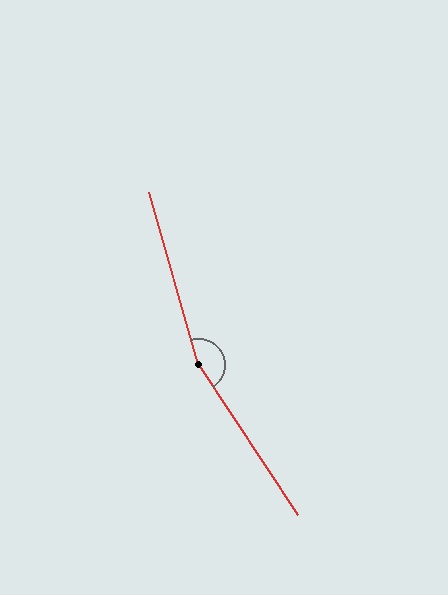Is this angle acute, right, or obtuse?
It is obtuse.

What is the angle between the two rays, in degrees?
Approximately 162 degrees.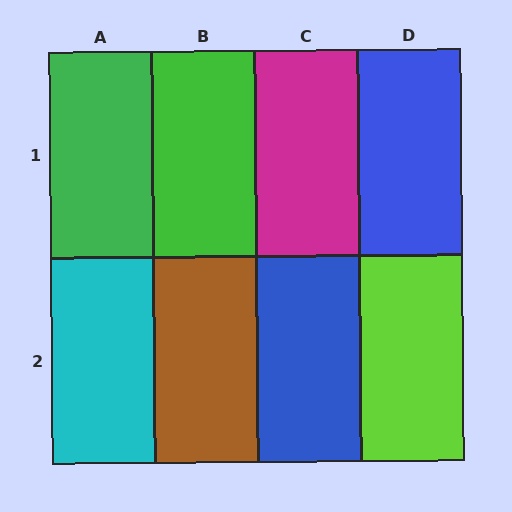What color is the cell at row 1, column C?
Magenta.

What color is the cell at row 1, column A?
Green.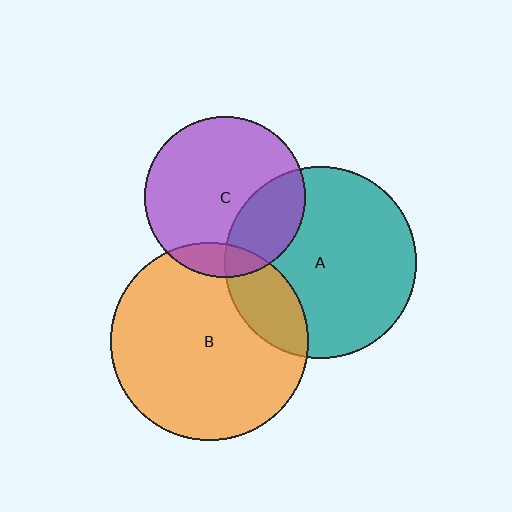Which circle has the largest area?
Circle B (orange).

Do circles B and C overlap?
Yes.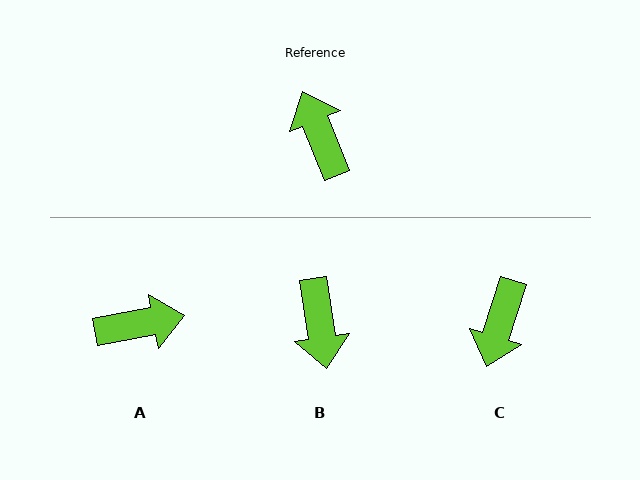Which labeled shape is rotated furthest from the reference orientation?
B, about 166 degrees away.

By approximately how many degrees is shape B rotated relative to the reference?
Approximately 166 degrees counter-clockwise.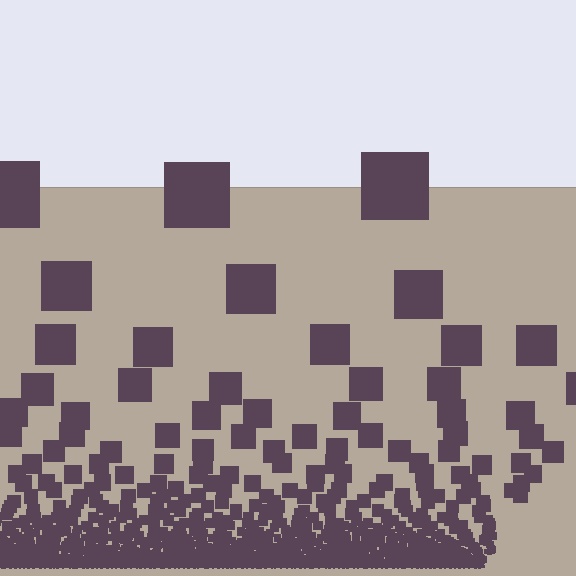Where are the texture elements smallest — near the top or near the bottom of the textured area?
Near the bottom.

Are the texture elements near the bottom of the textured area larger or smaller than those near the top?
Smaller. The gradient is inverted — elements near the bottom are smaller and denser.